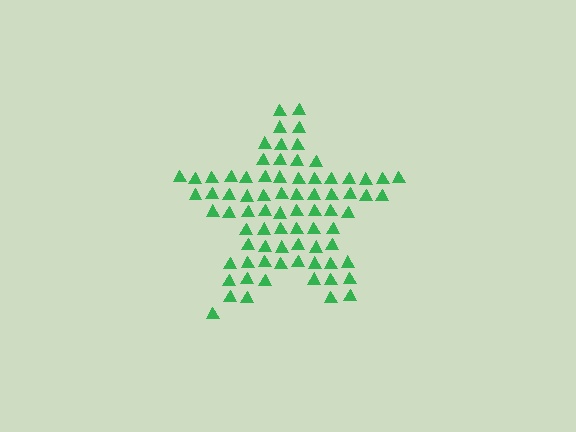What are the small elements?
The small elements are triangles.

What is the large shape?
The large shape is a star.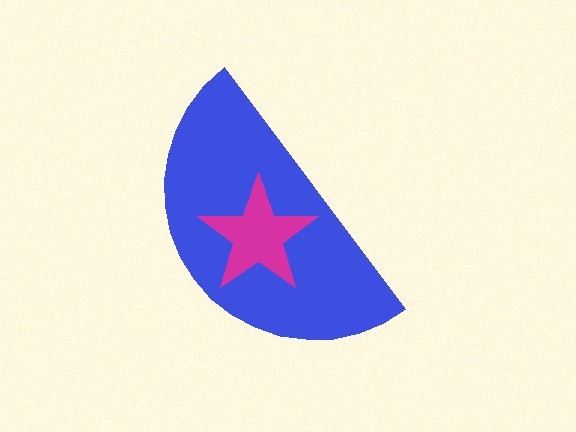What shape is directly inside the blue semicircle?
The magenta star.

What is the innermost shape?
The magenta star.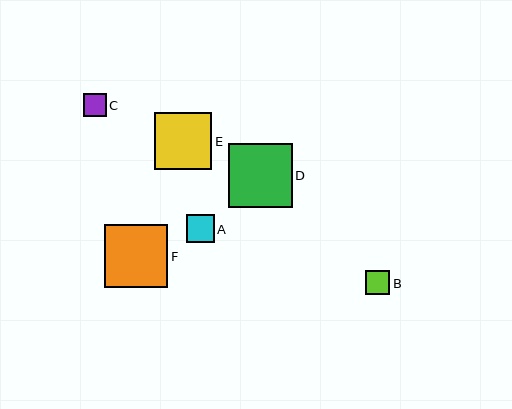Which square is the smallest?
Square C is the smallest with a size of approximately 22 pixels.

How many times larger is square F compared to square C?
Square F is approximately 2.8 times the size of square C.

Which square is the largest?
Square D is the largest with a size of approximately 64 pixels.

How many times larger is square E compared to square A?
Square E is approximately 2.1 times the size of square A.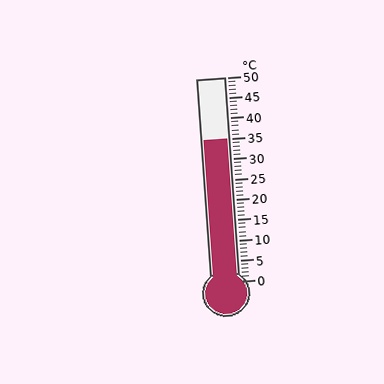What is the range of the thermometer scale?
The thermometer scale ranges from 0°C to 50°C.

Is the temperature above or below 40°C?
The temperature is below 40°C.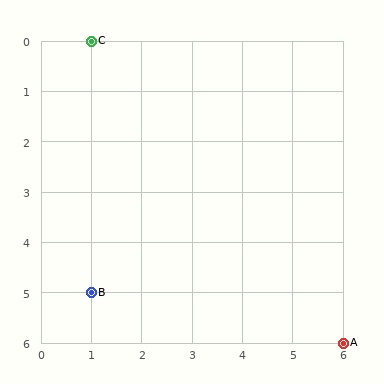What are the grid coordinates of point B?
Point B is at grid coordinates (1, 5).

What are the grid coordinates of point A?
Point A is at grid coordinates (6, 6).